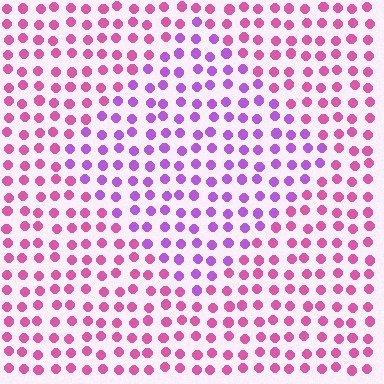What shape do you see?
I see a diamond.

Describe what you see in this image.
The image is filled with small pink elements in a uniform arrangement. A diamond-shaped region is visible where the elements are tinted to a slightly different hue, forming a subtle color boundary.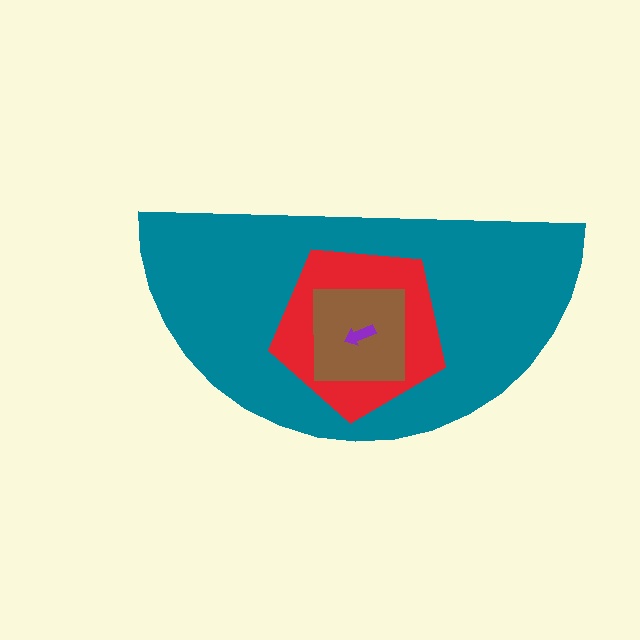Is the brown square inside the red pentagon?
Yes.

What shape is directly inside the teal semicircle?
The red pentagon.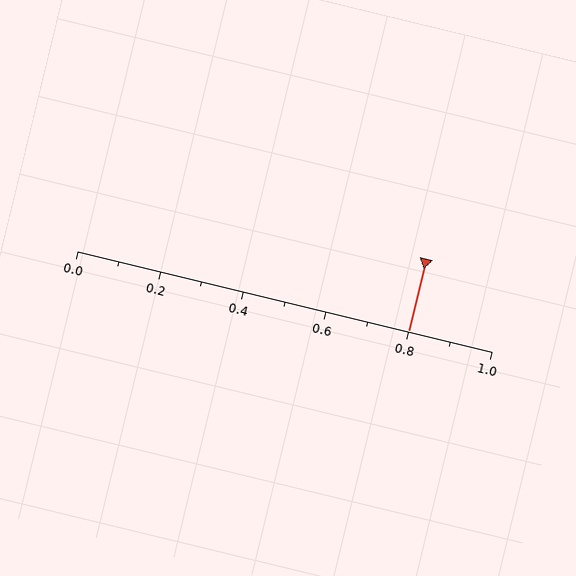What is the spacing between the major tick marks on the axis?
The major ticks are spaced 0.2 apart.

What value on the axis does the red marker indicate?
The marker indicates approximately 0.8.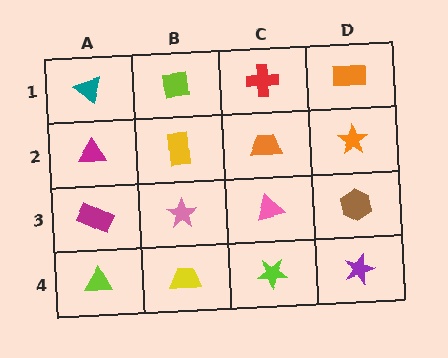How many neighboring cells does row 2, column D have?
3.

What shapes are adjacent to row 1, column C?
An orange trapezoid (row 2, column C), a lime square (row 1, column B), an orange rectangle (row 1, column D).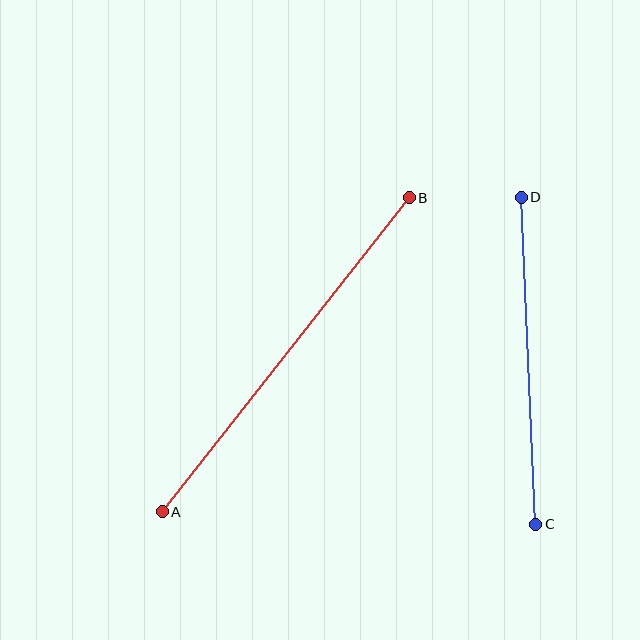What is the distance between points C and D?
The distance is approximately 327 pixels.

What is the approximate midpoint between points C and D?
The midpoint is at approximately (528, 361) pixels.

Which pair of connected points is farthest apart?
Points A and B are farthest apart.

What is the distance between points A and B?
The distance is approximately 400 pixels.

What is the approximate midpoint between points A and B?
The midpoint is at approximately (286, 355) pixels.